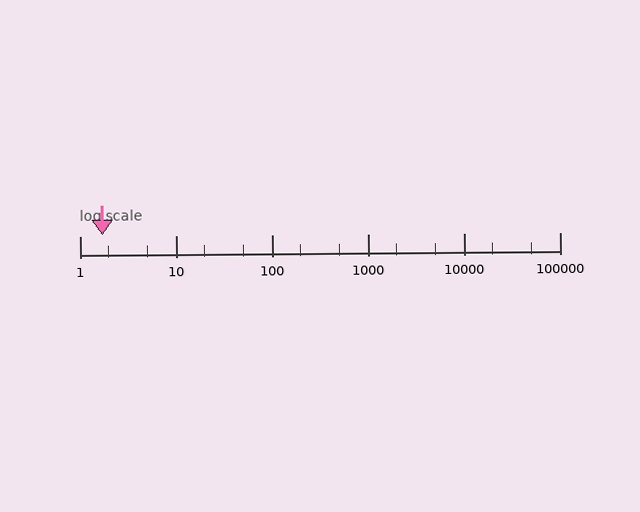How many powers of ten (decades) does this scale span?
The scale spans 5 decades, from 1 to 100000.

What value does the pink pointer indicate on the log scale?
The pointer indicates approximately 1.7.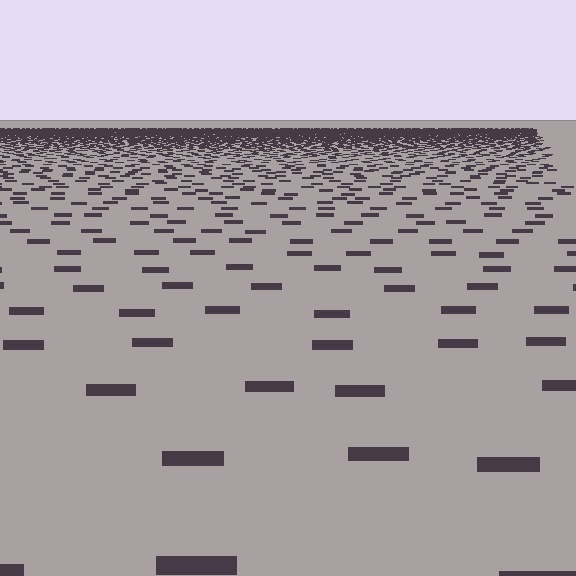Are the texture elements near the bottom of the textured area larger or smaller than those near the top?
Larger. Near the bottom, elements are closer to the viewer and appear at a bigger on-screen size.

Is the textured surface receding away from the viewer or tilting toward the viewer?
The surface is receding away from the viewer. Texture elements get smaller and denser toward the top.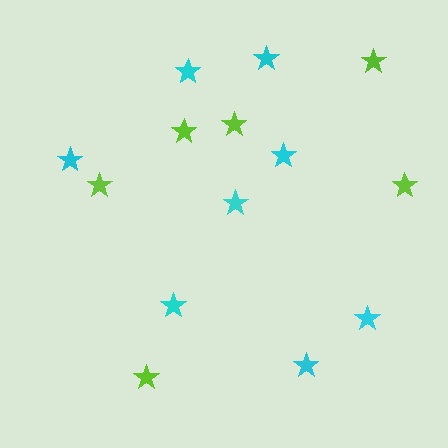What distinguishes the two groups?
There are 2 groups: one group of cyan stars (8) and one group of lime stars (6).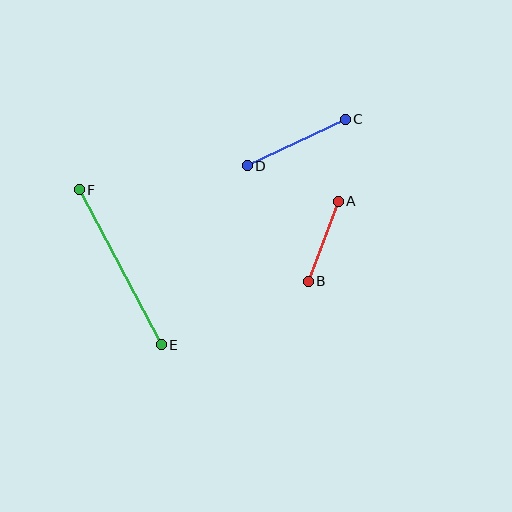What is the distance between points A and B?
The distance is approximately 85 pixels.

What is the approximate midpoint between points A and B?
The midpoint is at approximately (323, 241) pixels.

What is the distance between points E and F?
The distance is approximately 175 pixels.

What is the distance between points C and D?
The distance is approximately 108 pixels.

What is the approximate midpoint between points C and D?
The midpoint is at approximately (296, 143) pixels.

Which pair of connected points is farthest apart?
Points E and F are farthest apart.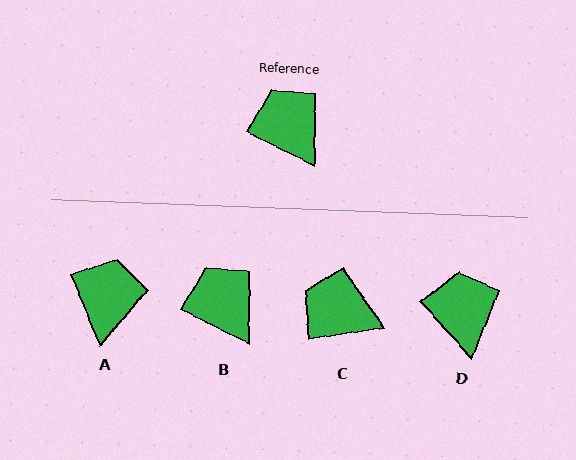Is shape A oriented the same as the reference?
No, it is off by about 40 degrees.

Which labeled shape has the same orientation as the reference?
B.